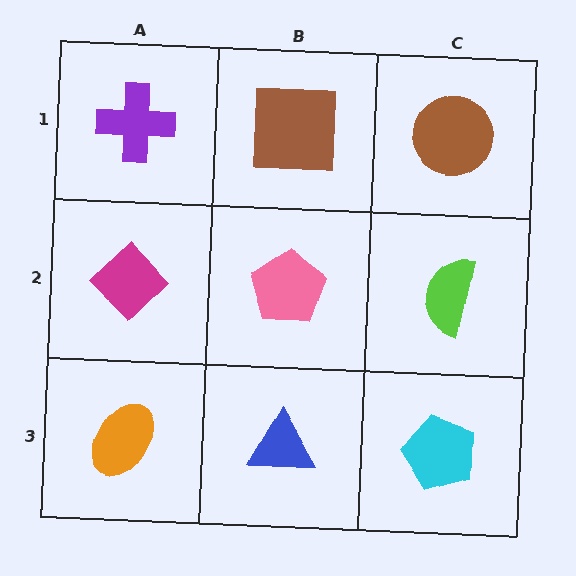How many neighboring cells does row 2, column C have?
3.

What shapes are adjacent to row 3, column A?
A magenta diamond (row 2, column A), a blue triangle (row 3, column B).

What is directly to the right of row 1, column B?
A brown circle.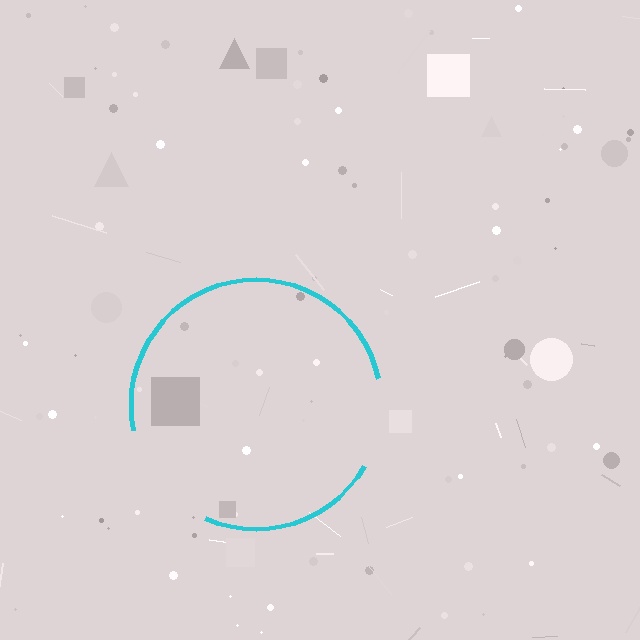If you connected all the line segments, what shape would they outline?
They would outline a circle.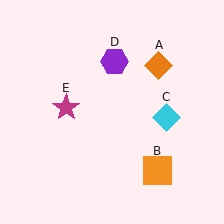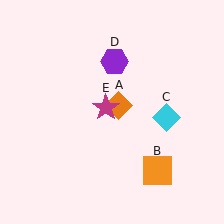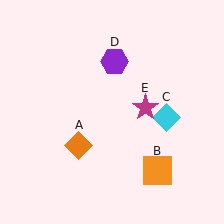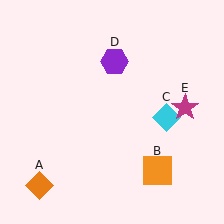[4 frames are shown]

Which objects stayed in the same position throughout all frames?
Orange square (object B) and cyan diamond (object C) and purple hexagon (object D) remained stationary.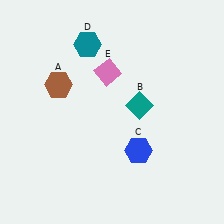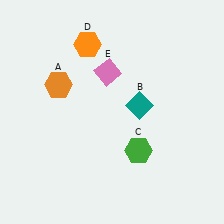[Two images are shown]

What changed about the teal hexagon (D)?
In Image 1, D is teal. In Image 2, it changed to orange.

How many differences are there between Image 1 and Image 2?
There are 3 differences between the two images.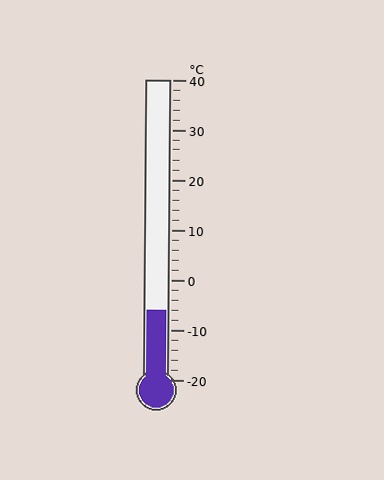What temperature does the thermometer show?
The thermometer shows approximately -6°C.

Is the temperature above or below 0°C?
The temperature is below 0°C.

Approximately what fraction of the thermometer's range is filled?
The thermometer is filled to approximately 25% of its range.